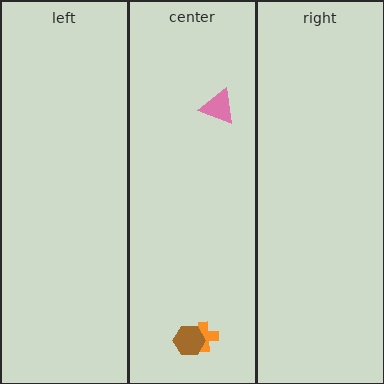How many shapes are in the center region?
3.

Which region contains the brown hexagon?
The center region.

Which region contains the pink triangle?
The center region.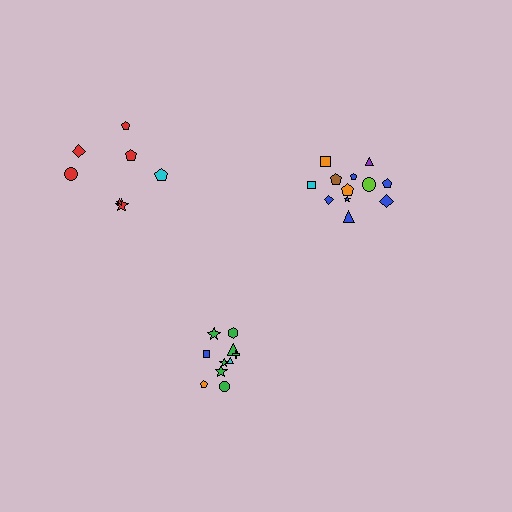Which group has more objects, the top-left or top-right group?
The top-right group.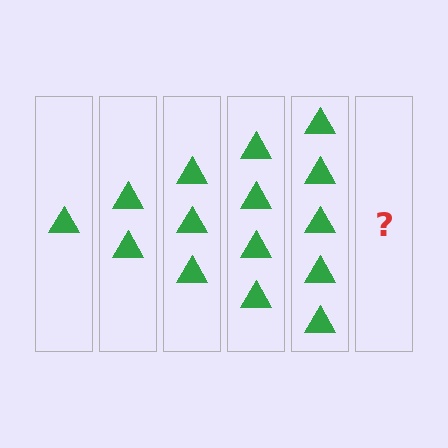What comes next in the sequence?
The next element should be 6 triangles.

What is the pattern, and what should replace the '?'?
The pattern is that each step adds one more triangle. The '?' should be 6 triangles.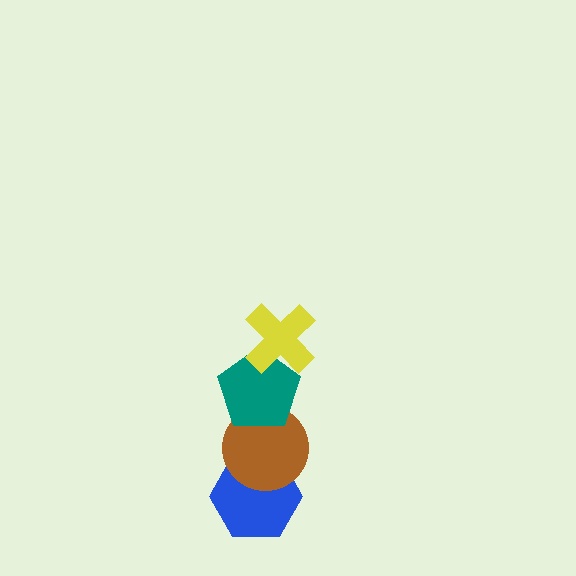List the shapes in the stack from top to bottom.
From top to bottom: the yellow cross, the teal pentagon, the brown circle, the blue hexagon.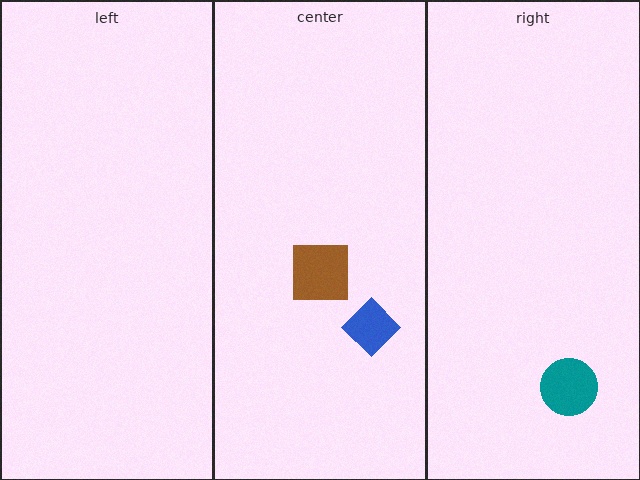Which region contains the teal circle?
The right region.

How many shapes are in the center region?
2.